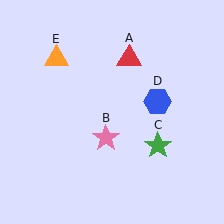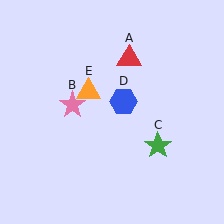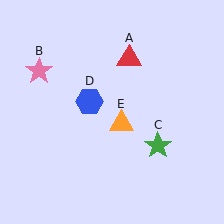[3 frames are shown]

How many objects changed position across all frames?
3 objects changed position: pink star (object B), blue hexagon (object D), orange triangle (object E).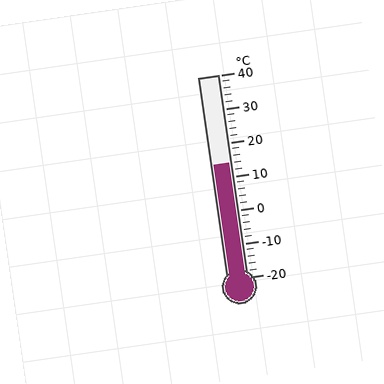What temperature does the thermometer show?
The thermometer shows approximately 14°C.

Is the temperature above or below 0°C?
The temperature is above 0°C.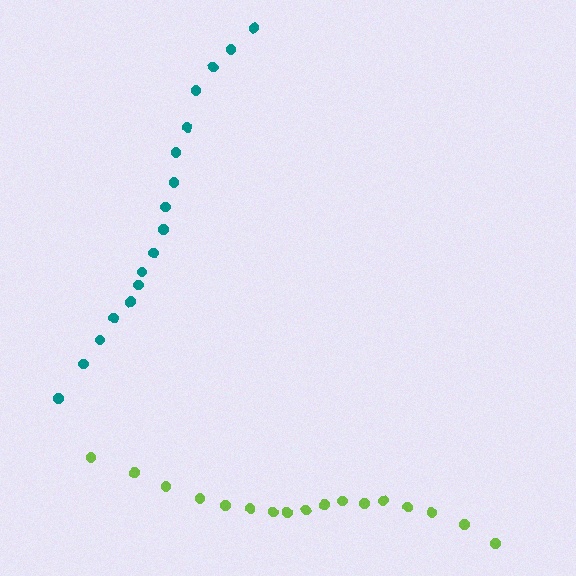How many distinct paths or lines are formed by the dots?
There are 2 distinct paths.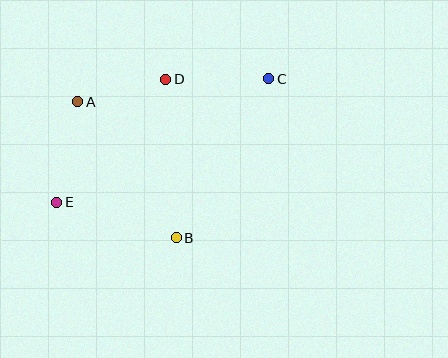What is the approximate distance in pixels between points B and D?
The distance between B and D is approximately 159 pixels.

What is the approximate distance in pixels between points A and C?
The distance between A and C is approximately 192 pixels.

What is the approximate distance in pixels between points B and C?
The distance between B and C is approximately 184 pixels.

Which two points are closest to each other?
Points A and D are closest to each other.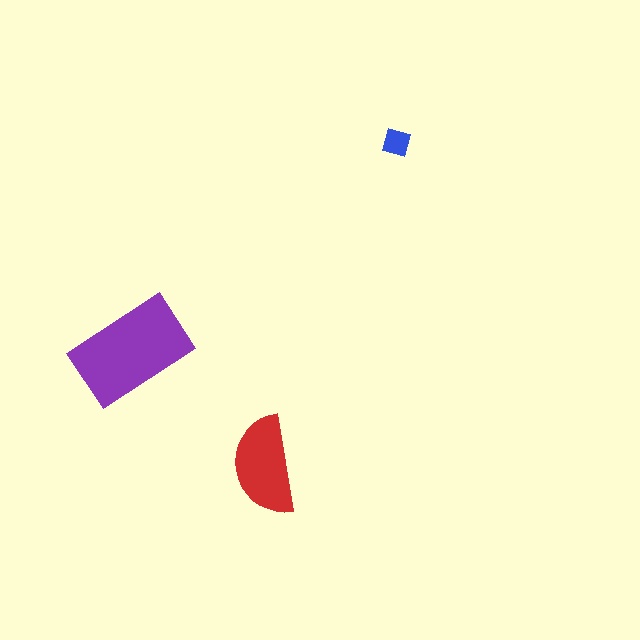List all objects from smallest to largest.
The blue square, the red semicircle, the purple rectangle.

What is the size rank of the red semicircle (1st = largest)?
2nd.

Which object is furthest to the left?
The purple rectangle is leftmost.